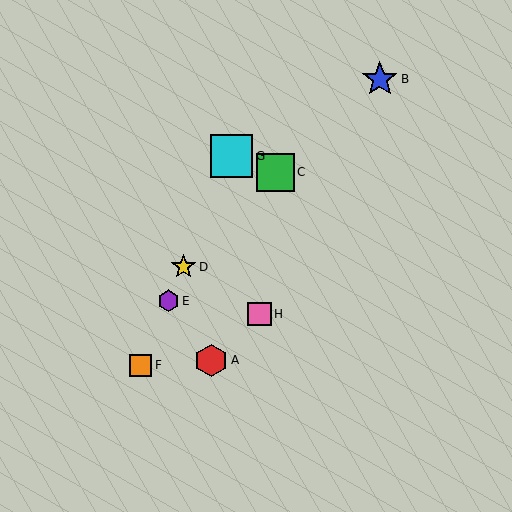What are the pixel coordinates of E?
Object E is at (169, 301).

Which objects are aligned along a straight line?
Objects D, E, F, G are aligned along a straight line.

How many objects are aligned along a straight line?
4 objects (D, E, F, G) are aligned along a straight line.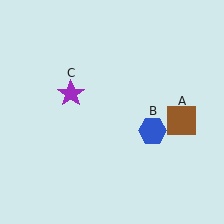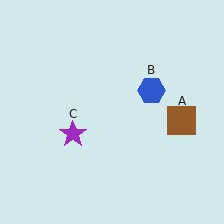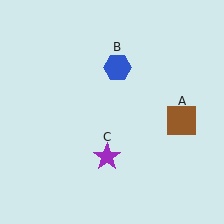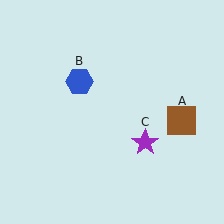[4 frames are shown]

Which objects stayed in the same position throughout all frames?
Brown square (object A) remained stationary.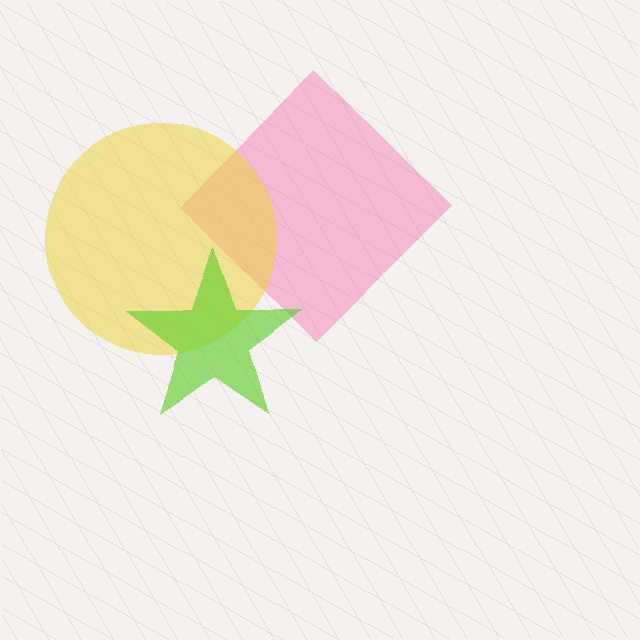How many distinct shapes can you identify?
There are 3 distinct shapes: a pink diamond, a yellow circle, a lime star.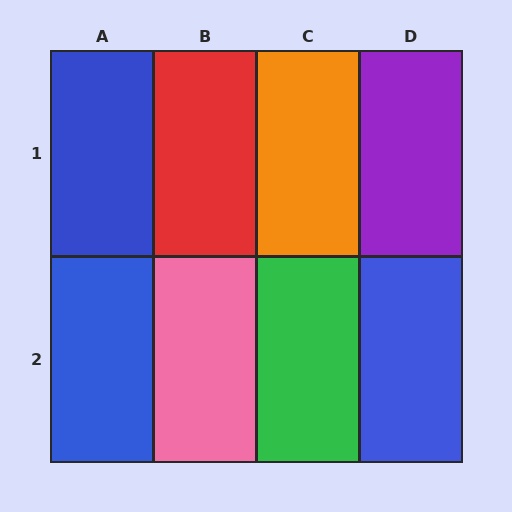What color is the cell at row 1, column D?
Purple.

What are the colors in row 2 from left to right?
Blue, pink, green, blue.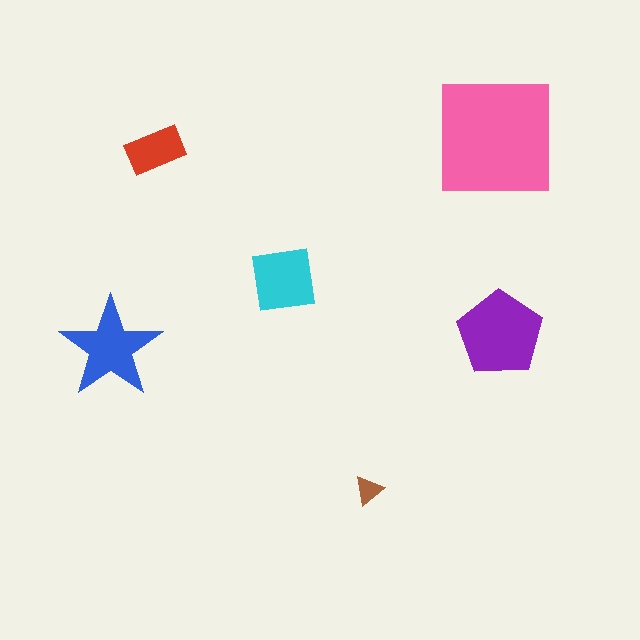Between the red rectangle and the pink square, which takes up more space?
The pink square.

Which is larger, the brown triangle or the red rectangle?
The red rectangle.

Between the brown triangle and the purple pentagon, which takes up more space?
The purple pentagon.